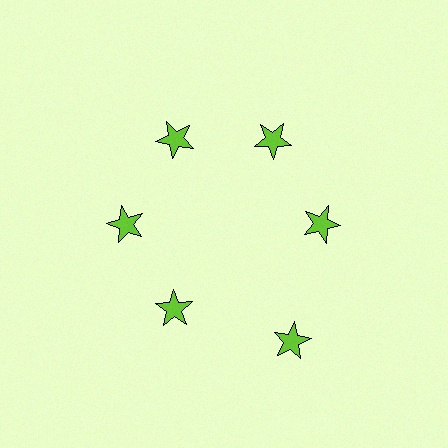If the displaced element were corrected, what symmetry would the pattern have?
It would have 6-fold rotational symmetry — the pattern would map onto itself every 60 degrees.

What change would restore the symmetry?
The symmetry would be restored by moving it inward, back onto the ring so that all 6 stars sit at equal angles and equal distance from the center.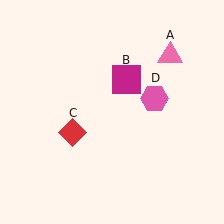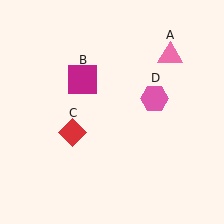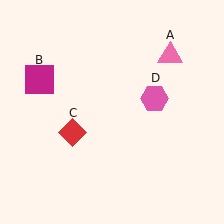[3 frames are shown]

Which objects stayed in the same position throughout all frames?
Pink triangle (object A) and red diamond (object C) and pink hexagon (object D) remained stationary.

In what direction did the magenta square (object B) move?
The magenta square (object B) moved left.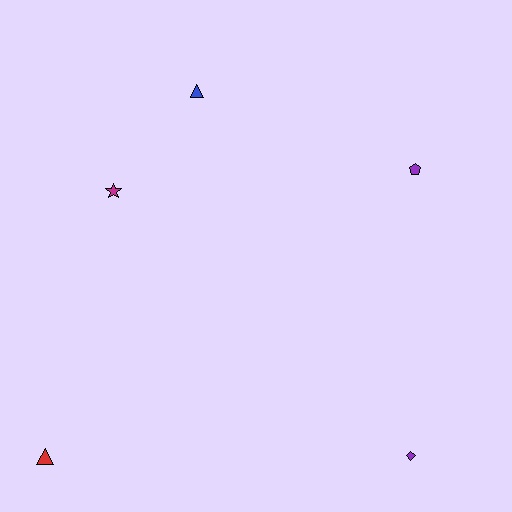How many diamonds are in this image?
There is 1 diamond.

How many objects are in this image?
There are 5 objects.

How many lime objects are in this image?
There are no lime objects.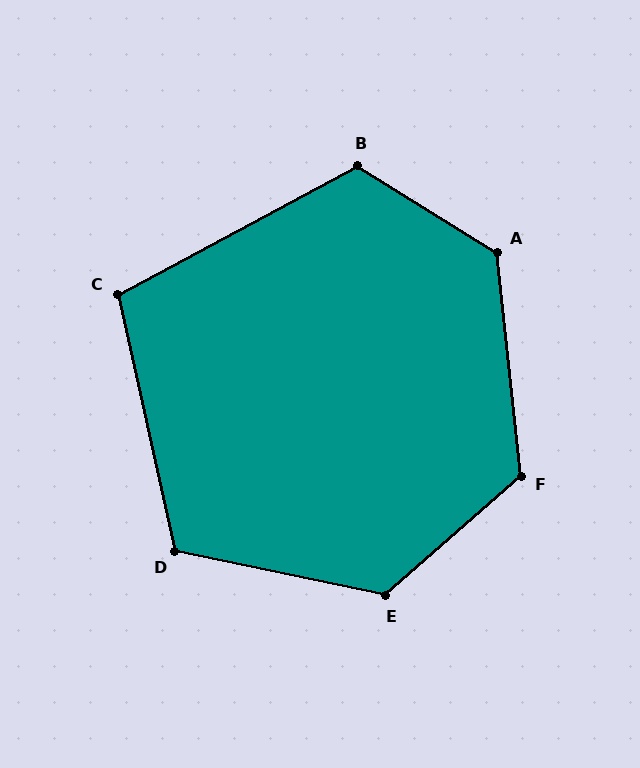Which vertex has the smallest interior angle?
C, at approximately 106 degrees.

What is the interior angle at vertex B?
Approximately 120 degrees (obtuse).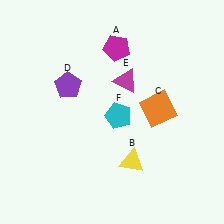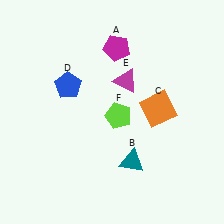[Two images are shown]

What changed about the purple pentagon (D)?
In Image 1, D is purple. In Image 2, it changed to blue.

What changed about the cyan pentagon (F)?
In Image 1, F is cyan. In Image 2, it changed to lime.